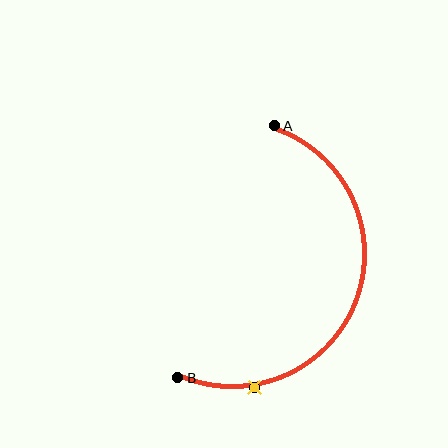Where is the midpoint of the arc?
The arc midpoint is the point on the curve farthest from the straight line joining A and B. It sits to the right of that line.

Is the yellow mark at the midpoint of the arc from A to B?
No. The yellow mark lies on the arc but is closer to endpoint B. The arc midpoint would be at the point on the curve equidistant along the arc from both A and B.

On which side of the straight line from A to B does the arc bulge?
The arc bulges to the right of the straight line connecting A and B.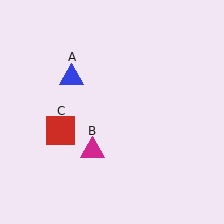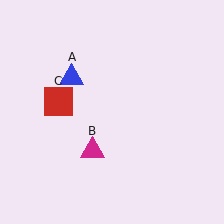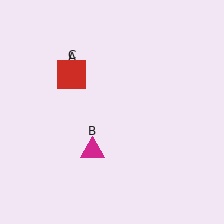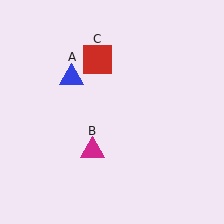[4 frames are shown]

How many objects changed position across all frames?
1 object changed position: red square (object C).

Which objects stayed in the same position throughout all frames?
Blue triangle (object A) and magenta triangle (object B) remained stationary.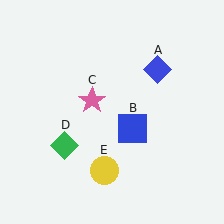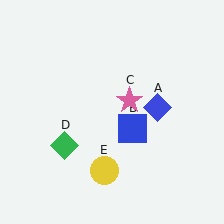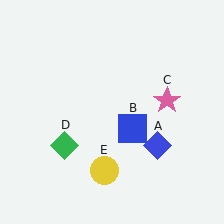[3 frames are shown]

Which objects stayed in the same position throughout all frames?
Blue square (object B) and green diamond (object D) and yellow circle (object E) remained stationary.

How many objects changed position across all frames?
2 objects changed position: blue diamond (object A), pink star (object C).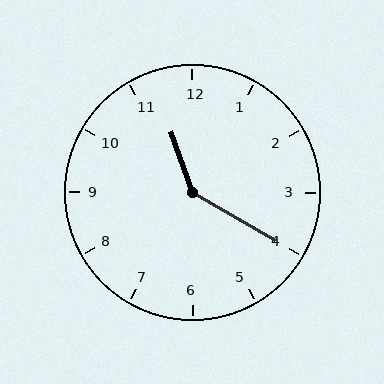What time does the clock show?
11:20.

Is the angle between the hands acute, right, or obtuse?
It is obtuse.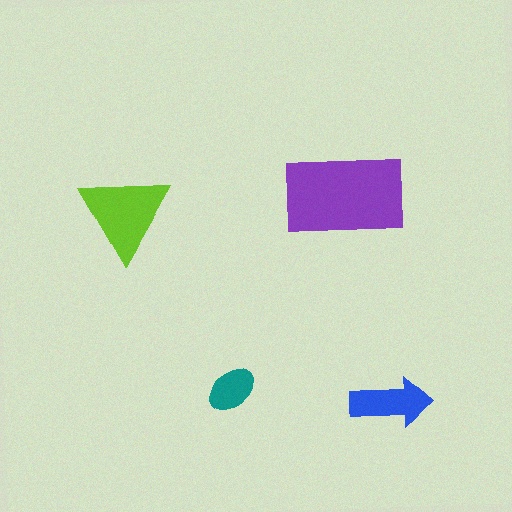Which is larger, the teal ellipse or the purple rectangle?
The purple rectangle.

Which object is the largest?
The purple rectangle.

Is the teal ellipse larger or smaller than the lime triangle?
Smaller.